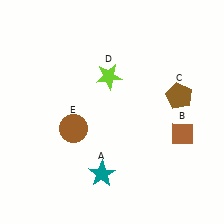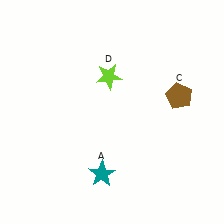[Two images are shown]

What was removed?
The brown circle (E), the brown diamond (B) were removed in Image 2.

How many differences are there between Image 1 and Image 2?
There are 2 differences between the two images.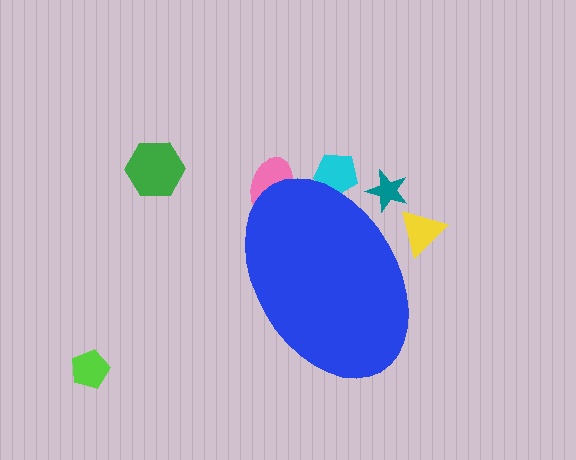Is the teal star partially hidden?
Yes, the teal star is partially hidden behind the blue ellipse.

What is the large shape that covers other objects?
A blue ellipse.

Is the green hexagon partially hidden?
No, the green hexagon is fully visible.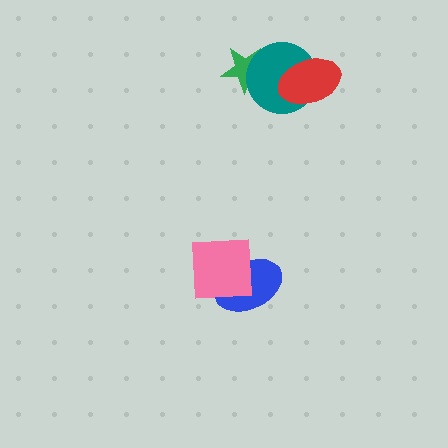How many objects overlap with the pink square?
1 object overlaps with the pink square.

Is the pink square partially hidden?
No, no other shape covers it.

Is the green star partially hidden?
Yes, it is partially covered by another shape.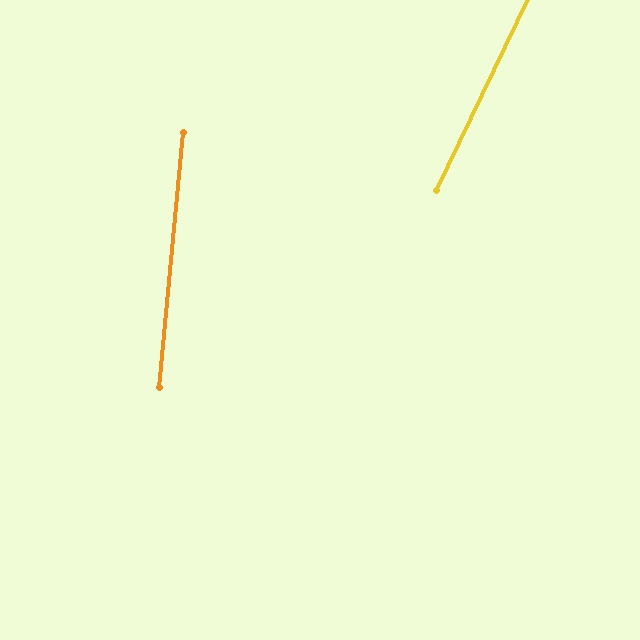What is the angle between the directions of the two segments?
Approximately 20 degrees.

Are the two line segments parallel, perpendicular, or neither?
Neither parallel nor perpendicular — they differ by about 20°.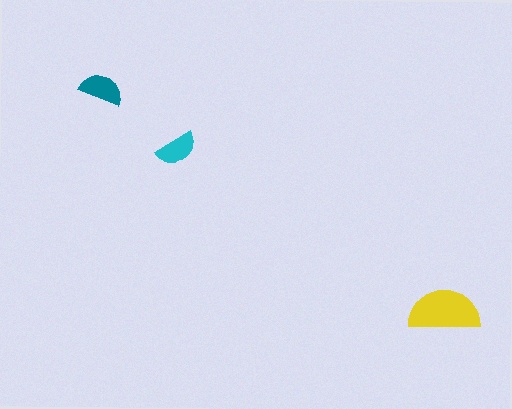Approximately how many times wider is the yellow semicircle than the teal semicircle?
About 1.5 times wider.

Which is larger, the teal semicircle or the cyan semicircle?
The teal one.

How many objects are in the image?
There are 3 objects in the image.